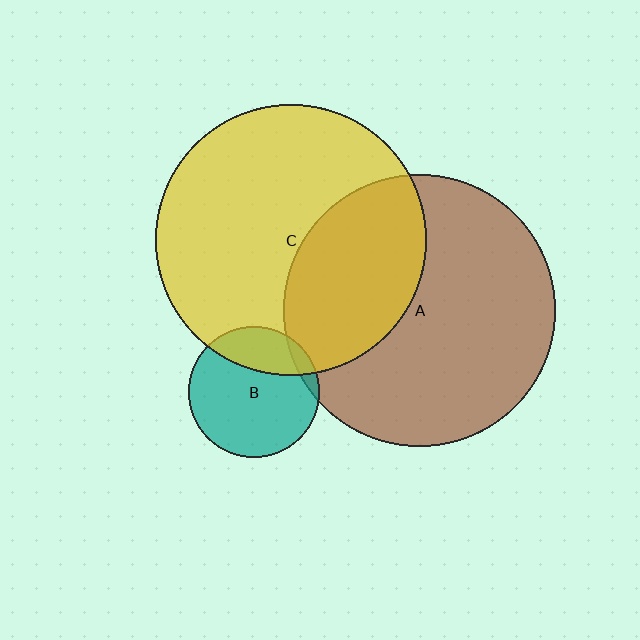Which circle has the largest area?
Circle A (brown).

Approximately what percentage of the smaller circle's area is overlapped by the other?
Approximately 35%.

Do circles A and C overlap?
Yes.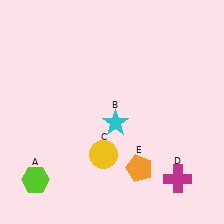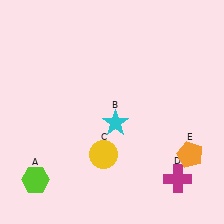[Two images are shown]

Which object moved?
The orange pentagon (E) moved right.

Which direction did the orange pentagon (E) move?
The orange pentagon (E) moved right.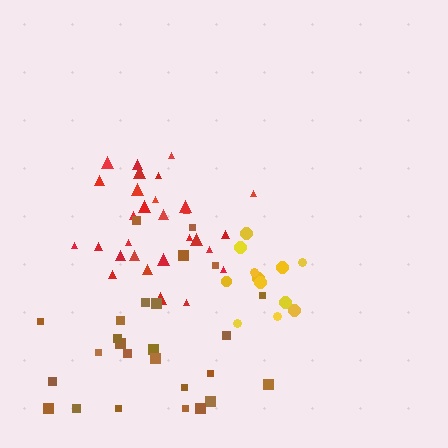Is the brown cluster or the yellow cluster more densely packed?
Yellow.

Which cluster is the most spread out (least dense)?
Brown.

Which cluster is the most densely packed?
Yellow.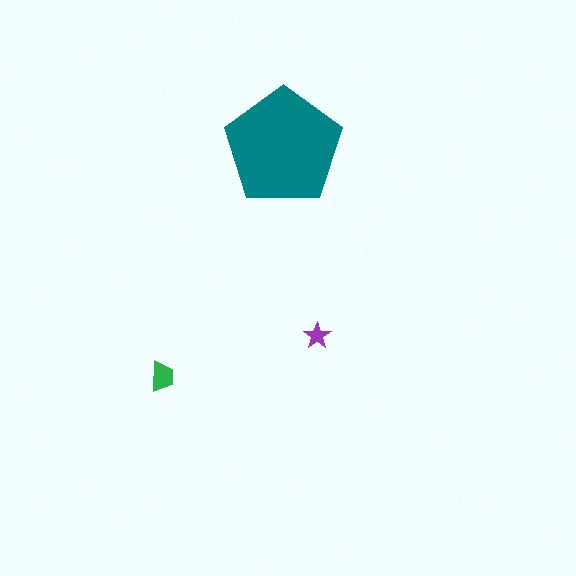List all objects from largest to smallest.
The teal pentagon, the green trapezoid, the purple star.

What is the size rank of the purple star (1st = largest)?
3rd.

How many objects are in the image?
There are 3 objects in the image.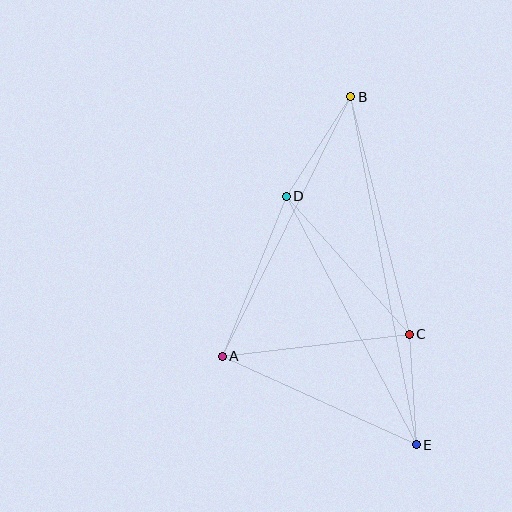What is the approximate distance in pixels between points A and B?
The distance between A and B is approximately 289 pixels.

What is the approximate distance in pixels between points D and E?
The distance between D and E is approximately 280 pixels.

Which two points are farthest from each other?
Points B and E are farthest from each other.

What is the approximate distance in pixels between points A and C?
The distance between A and C is approximately 188 pixels.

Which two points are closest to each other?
Points C and E are closest to each other.